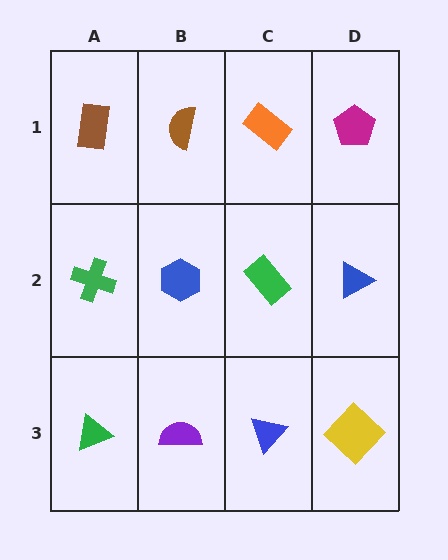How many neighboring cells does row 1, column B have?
3.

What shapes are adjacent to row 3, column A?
A green cross (row 2, column A), a purple semicircle (row 3, column B).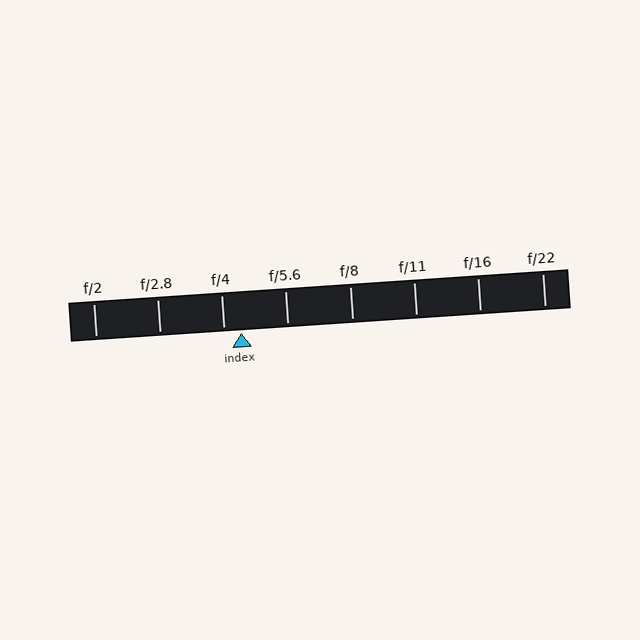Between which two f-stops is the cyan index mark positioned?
The index mark is between f/4 and f/5.6.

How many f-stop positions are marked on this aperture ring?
There are 8 f-stop positions marked.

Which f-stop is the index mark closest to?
The index mark is closest to f/4.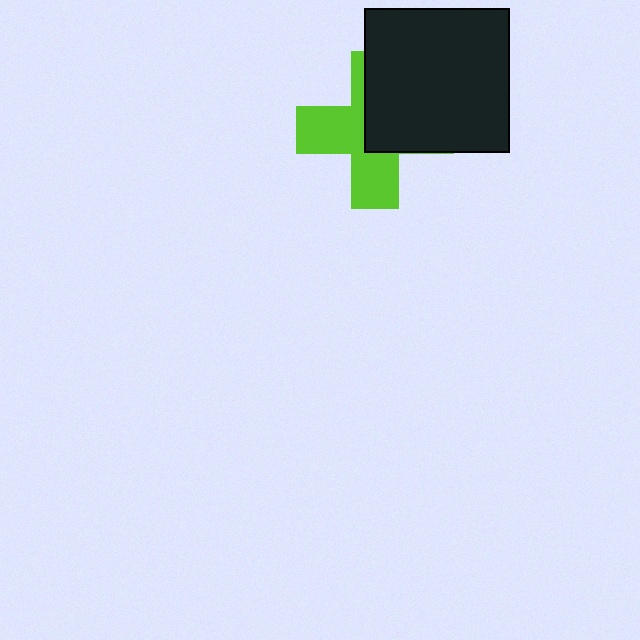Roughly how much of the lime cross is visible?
About half of it is visible (roughly 51%).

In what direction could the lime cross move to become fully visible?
The lime cross could move toward the lower-left. That would shift it out from behind the black square entirely.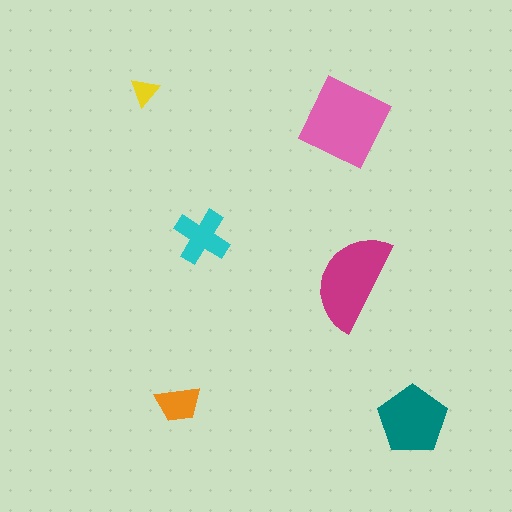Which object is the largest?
The pink diamond.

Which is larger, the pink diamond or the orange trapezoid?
The pink diamond.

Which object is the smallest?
The yellow triangle.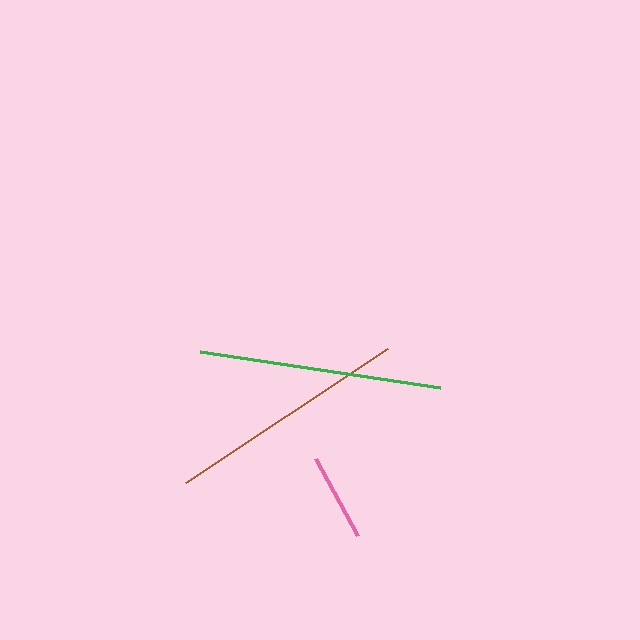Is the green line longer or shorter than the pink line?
The green line is longer than the pink line.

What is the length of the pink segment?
The pink segment is approximately 88 pixels long.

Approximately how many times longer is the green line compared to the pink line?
The green line is approximately 2.8 times the length of the pink line.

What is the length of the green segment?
The green segment is approximately 242 pixels long.